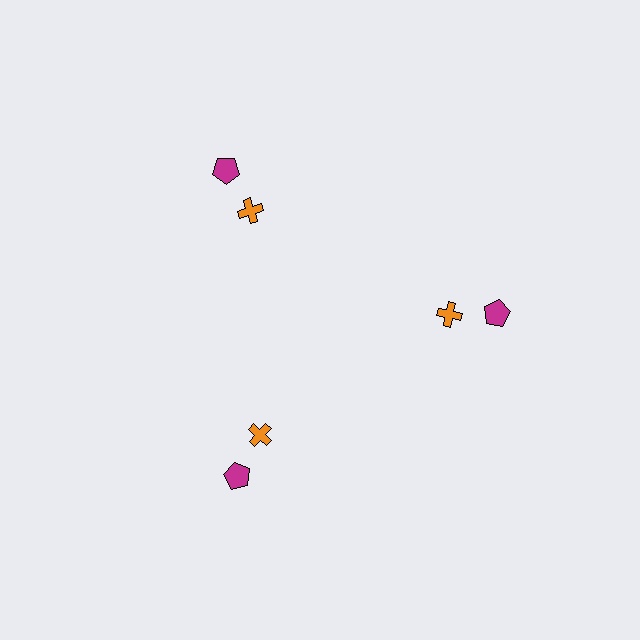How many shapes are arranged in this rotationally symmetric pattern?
There are 6 shapes, arranged in 3 groups of 2.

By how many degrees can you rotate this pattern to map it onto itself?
The pattern maps onto itself every 120 degrees of rotation.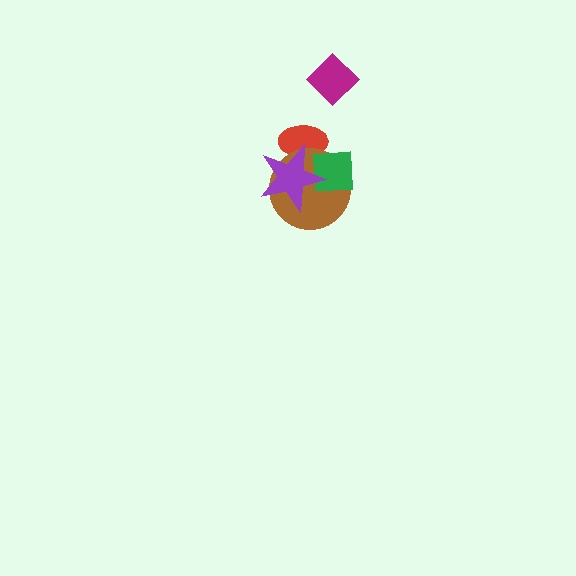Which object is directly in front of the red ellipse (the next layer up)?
The brown circle is directly in front of the red ellipse.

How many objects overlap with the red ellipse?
3 objects overlap with the red ellipse.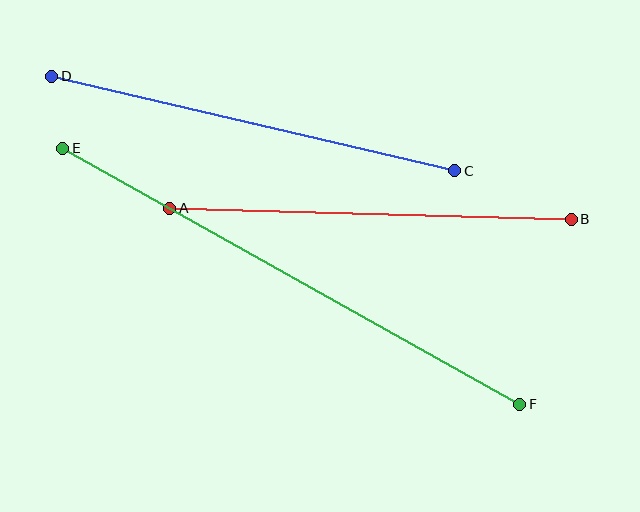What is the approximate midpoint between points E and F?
The midpoint is at approximately (291, 276) pixels.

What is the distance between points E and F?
The distance is approximately 524 pixels.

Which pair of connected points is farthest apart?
Points E and F are farthest apart.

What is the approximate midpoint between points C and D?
The midpoint is at approximately (253, 123) pixels.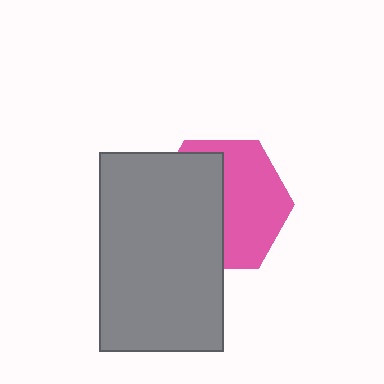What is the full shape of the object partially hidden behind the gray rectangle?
The partially hidden object is a pink hexagon.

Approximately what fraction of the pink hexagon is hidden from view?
Roughly 49% of the pink hexagon is hidden behind the gray rectangle.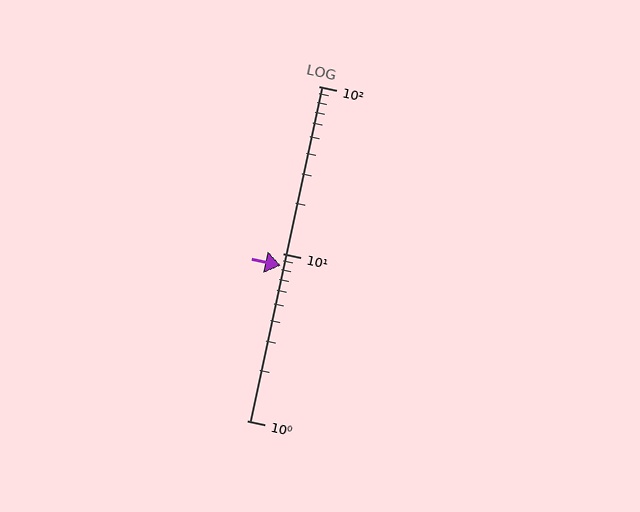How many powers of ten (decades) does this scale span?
The scale spans 2 decades, from 1 to 100.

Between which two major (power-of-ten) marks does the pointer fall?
The pointer is between 1 and 10.